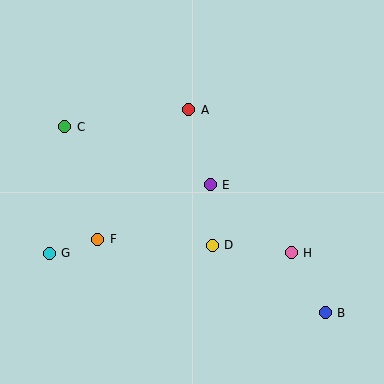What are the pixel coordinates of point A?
Point A is at (189, 110).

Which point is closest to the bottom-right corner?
Point B is closest to the bottom-right corner.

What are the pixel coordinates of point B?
Point B is at (325, 313).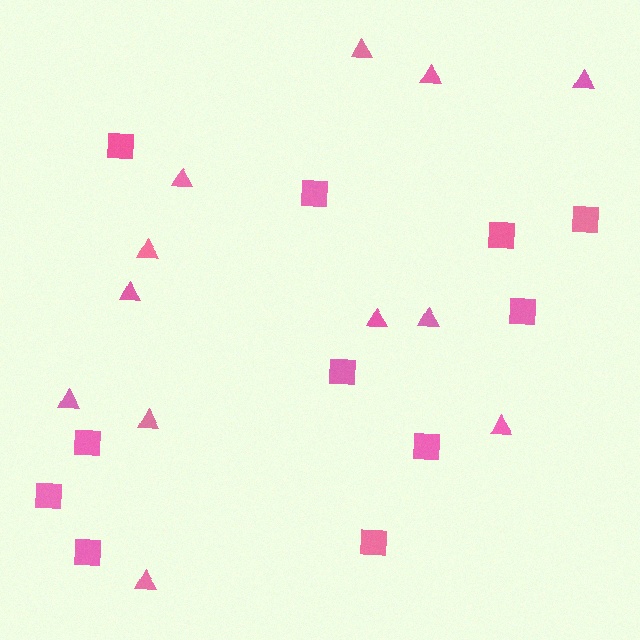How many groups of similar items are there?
There are 2 groups: one group of triangles (12) and one group of squares (11).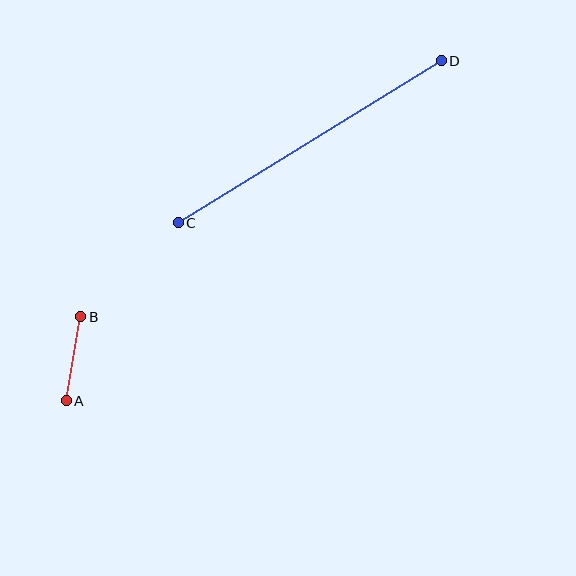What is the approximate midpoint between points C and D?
The midpoint is at approximately (310, 142) pixels.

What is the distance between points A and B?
The distance is approximately 85 pixels.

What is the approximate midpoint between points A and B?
The midpoint is at approximately (74, 359) pixels.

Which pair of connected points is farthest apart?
Points C and D are farthest apart.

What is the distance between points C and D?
The distance is approximately 309 pixels.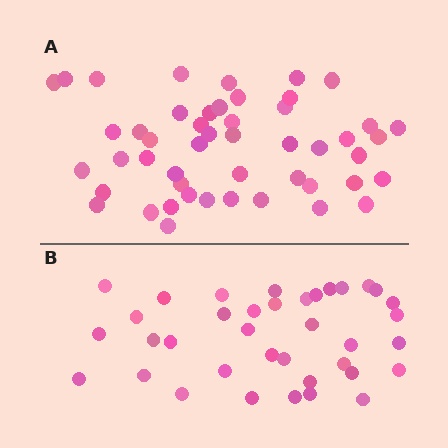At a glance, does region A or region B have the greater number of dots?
Region A (the top region) has more dots.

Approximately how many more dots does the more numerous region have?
Region A has roughly 12 or so more dots than region B.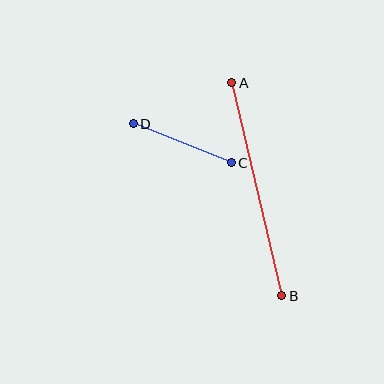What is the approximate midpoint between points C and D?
The midpoint is at approximately (182, 143) pixels.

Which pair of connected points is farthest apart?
Points A and B are farthest apart.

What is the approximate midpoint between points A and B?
The midpoint is at approximately (257, 189) pixels.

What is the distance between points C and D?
The distance is approximately 105 pixels.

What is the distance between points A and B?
The distance is approximately 219 pixels.